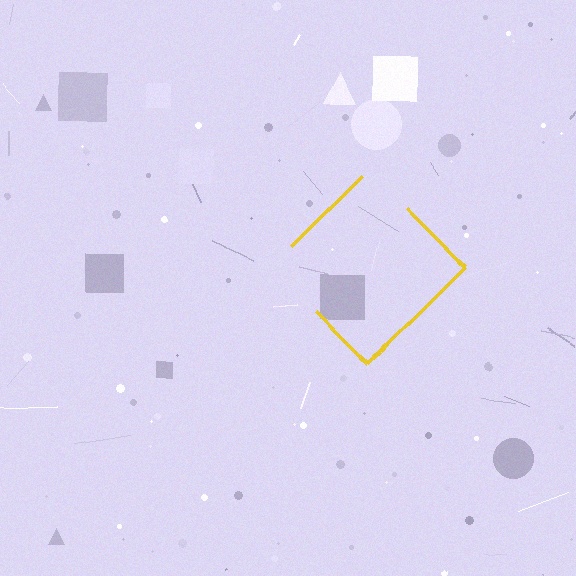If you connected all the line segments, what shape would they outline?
They would outline a diamond.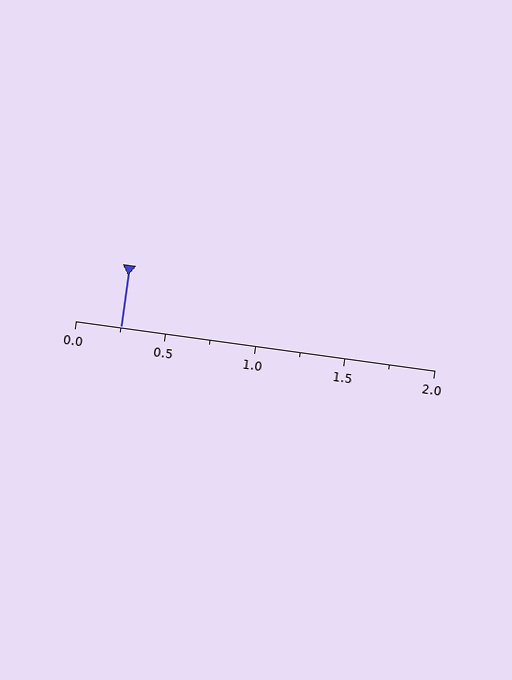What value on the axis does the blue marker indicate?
The marker indicates approximately 0.25.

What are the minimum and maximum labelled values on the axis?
The axis runs from 0.0 to 2.0.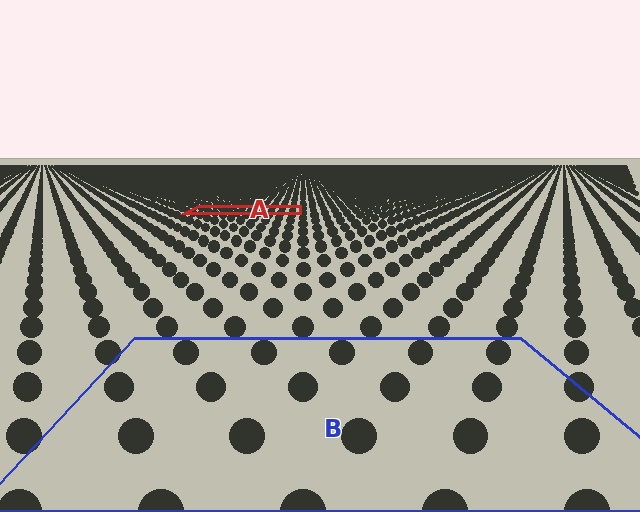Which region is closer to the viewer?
Region B is closer. The texture elements there are larger and more spread out.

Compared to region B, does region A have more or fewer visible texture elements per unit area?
Region A has more texture elements per unit area — they are packed more densely because it is farther away.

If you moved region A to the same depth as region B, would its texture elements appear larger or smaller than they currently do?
They would appear larger. At a closer depth, the same texture elements are projected at a bigger on-screen size.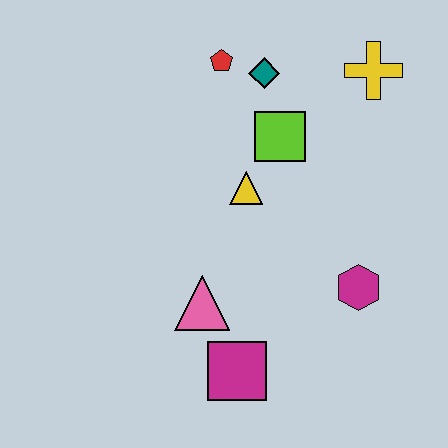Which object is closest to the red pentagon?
The teal diamond is closest to the red pentagon.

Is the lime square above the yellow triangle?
Yes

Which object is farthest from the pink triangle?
The yellow cross is farthest from the pink triangle.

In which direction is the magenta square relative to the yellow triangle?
The magenta square is below the yellow triangle.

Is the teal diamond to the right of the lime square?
No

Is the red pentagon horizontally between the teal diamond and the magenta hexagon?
No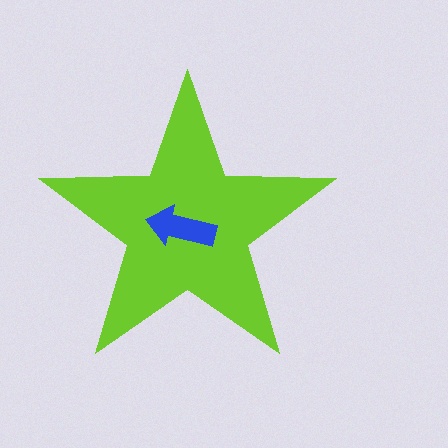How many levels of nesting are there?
2.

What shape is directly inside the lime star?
The blue arrow.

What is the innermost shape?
The blue arrow.